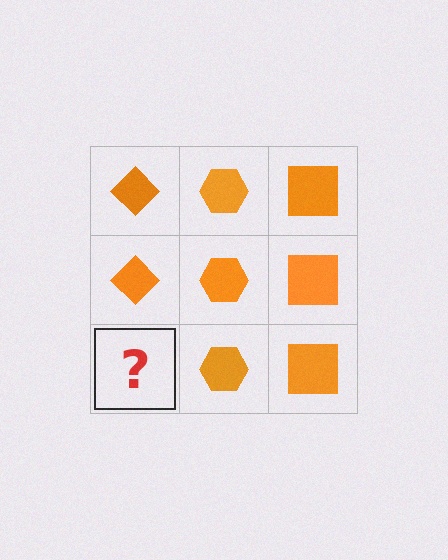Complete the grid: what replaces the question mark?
The question mark should be replaced with an orange diamond.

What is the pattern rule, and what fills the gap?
The rule is that each column has a consistent shape. The gap should be filled with an orange diamond.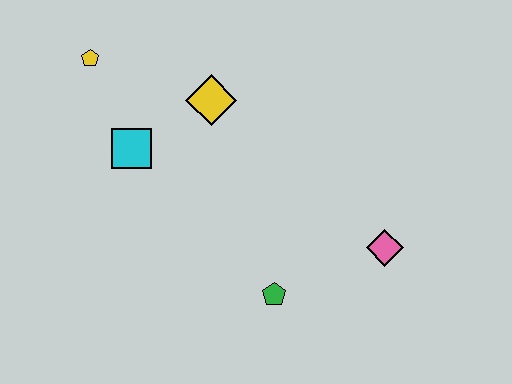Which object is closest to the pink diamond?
The green pentagon is closest to the pink diamond.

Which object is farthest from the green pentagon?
The yellow pentagon is farthest from the green pentagon.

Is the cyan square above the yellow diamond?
No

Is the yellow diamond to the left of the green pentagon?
Yes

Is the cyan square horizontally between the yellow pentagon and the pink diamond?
Yes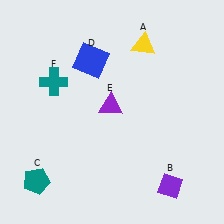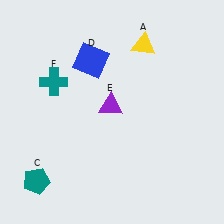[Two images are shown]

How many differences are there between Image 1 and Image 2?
There is 1 difference between the two images.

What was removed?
The purple diamond (B) was removed in Image 2.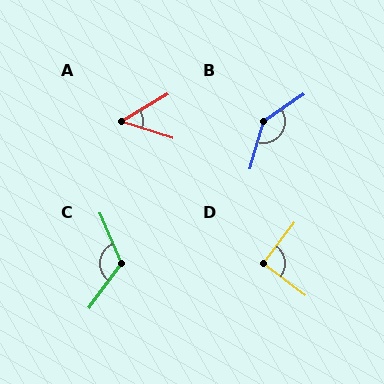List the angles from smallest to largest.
A (49°), D (90°), C (121°), B (141°).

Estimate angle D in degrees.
Approximately 90 degrees.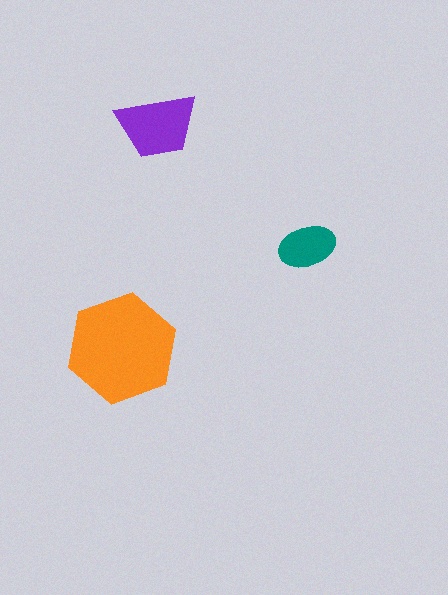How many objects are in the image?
There are 3 objects in the image.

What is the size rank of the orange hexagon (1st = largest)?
1st.